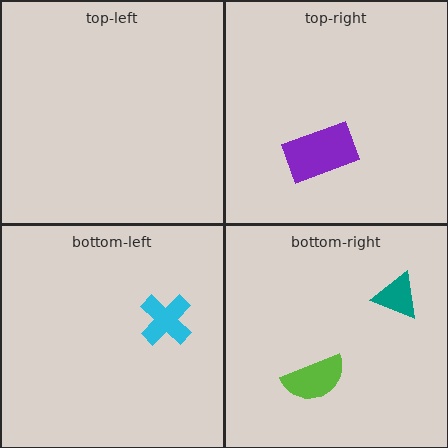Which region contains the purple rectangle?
The top-right region.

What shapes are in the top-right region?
The purple rectangle.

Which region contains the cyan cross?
The bottom-left region.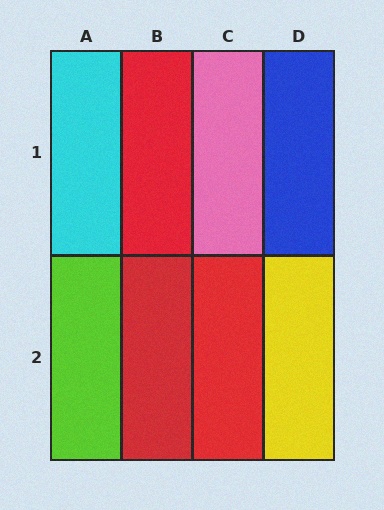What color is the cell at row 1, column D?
Blue.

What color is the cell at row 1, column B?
Red.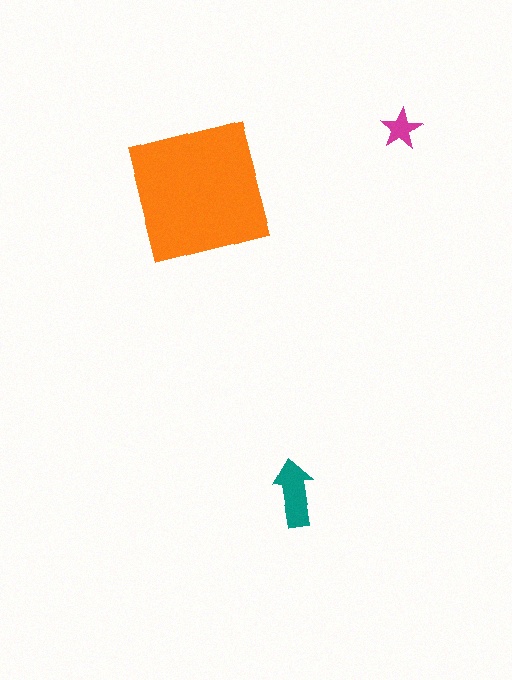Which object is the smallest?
The magenta star.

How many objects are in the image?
There are 3 objects in the image.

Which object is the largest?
The orange square.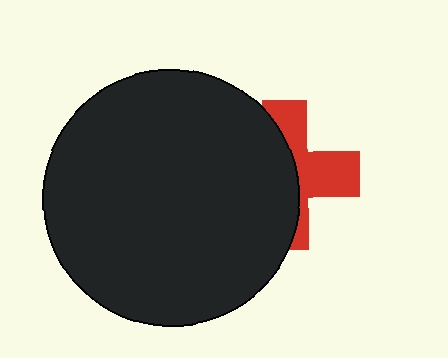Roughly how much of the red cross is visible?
A small part of it is visible (roughly 44%).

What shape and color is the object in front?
The object in front is a black circle.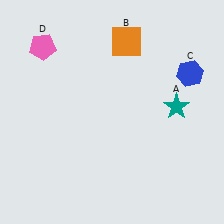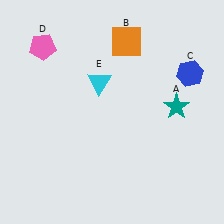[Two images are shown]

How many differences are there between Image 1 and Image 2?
There is 1 difference between the two images.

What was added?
A cyan triangle (E) was added in Image 2.